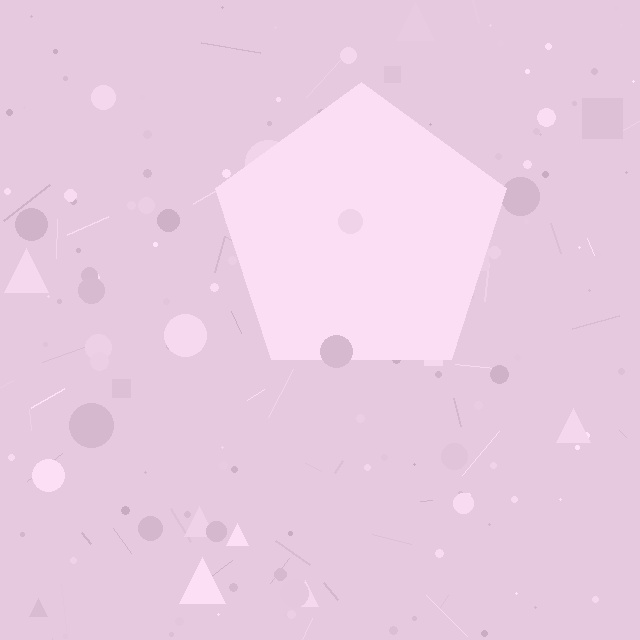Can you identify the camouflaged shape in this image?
The camouflaged shape is a pentagon.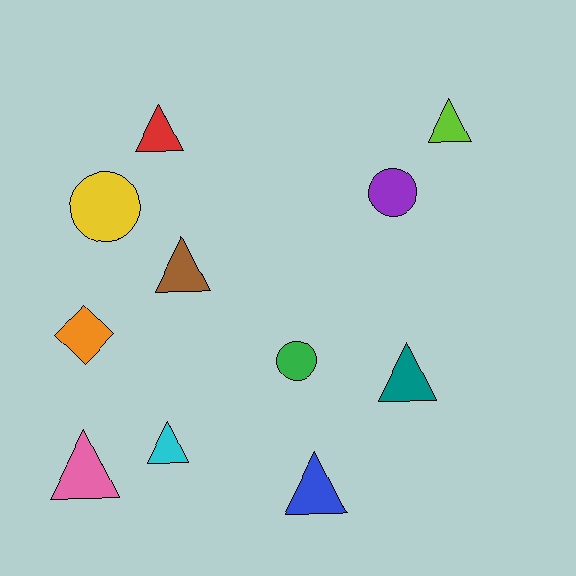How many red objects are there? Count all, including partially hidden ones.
There is 1 red object.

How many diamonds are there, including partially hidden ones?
There is 1 diamond.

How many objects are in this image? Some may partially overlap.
There are 11 objects.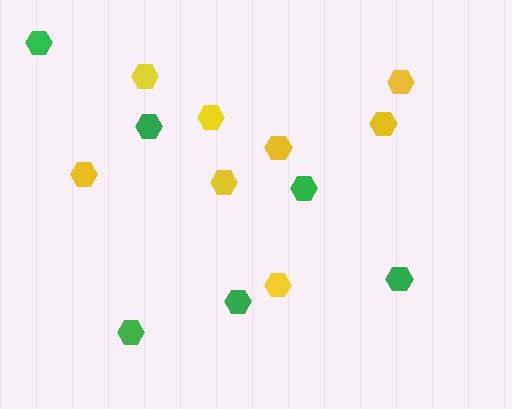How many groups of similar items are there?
There are 2 groups: one group of yellow hexagons (8) and one group of green hexagons (6).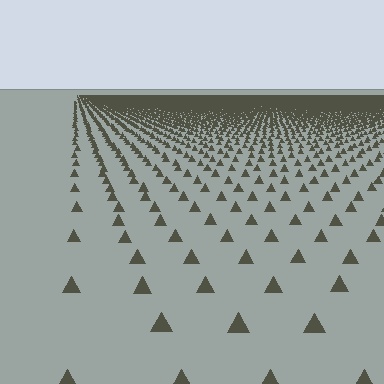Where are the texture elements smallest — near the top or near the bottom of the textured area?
Near the top.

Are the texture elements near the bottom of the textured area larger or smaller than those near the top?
Larger. Near the bottom, elements are closer to the viewer and appear at a bigger on-screen size.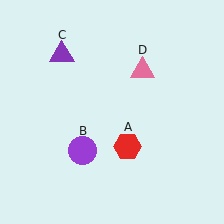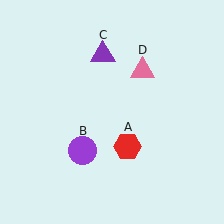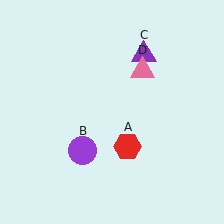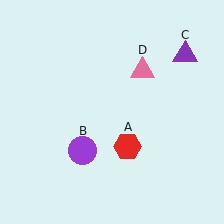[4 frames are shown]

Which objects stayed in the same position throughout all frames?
Red hexagon (object A) and purple circle (object B) and pink triangle (object D) remained stationary.